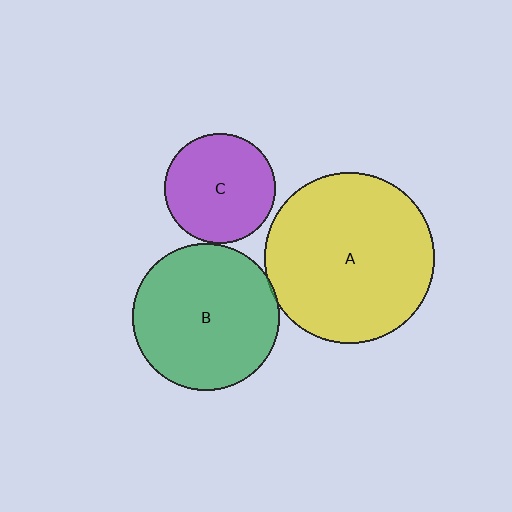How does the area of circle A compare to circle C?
Approximately 2.4 times.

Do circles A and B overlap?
Yes.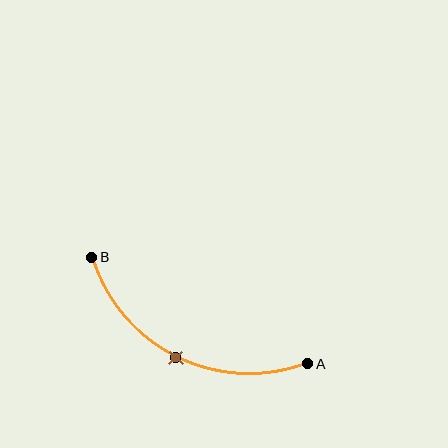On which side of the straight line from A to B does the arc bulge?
The arc bulges below the straight line connecting A and B.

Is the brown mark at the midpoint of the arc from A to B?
Yes. The brown mark lies on the arc at equal arc-length from both A and B — it is the arc midpoint.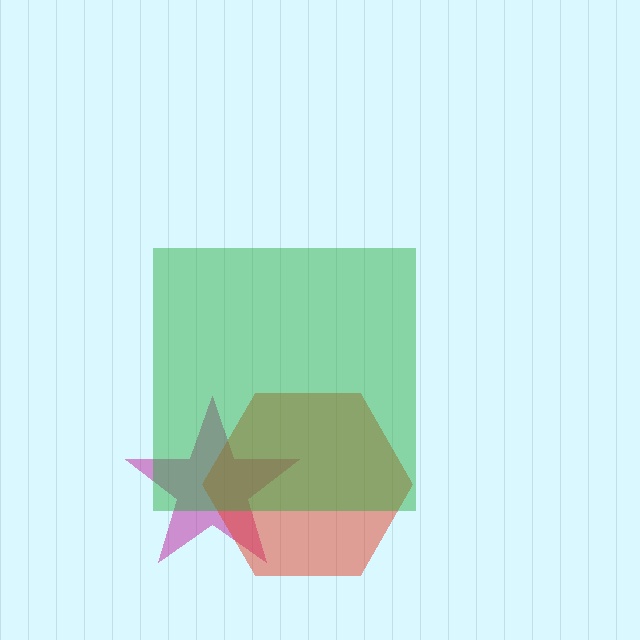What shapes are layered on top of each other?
The layered shapes are: a magenta star, a red hexagon, a green square.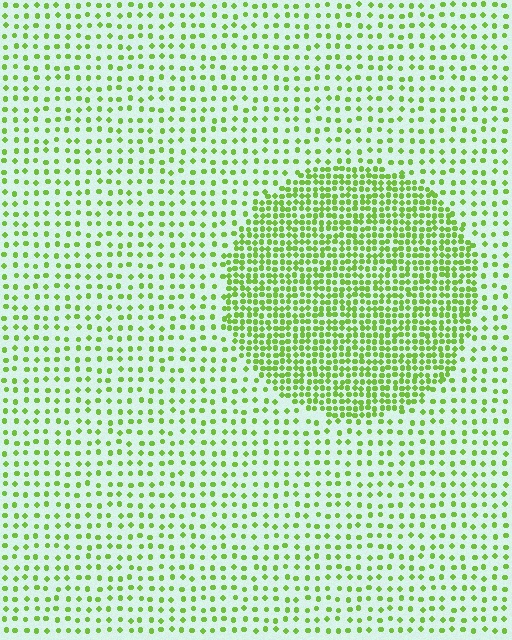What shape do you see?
I see a circle.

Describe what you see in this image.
The image contains small lime elements arranged at two different densities. A circle-shaped region is visible where the elements are more densely packed than the surrounding area.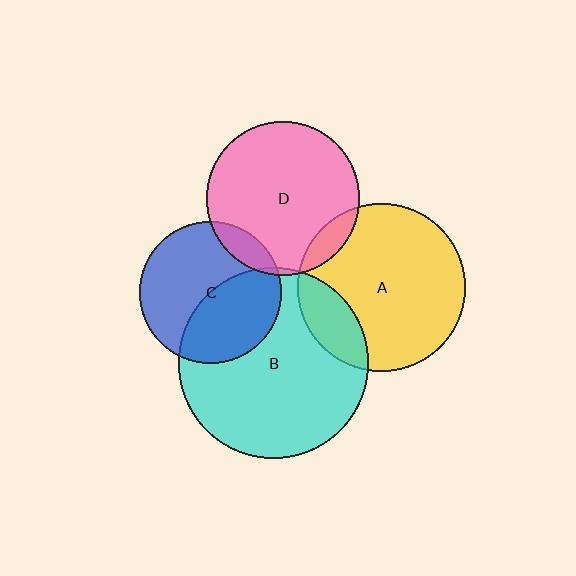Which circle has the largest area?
Circle B (cyan).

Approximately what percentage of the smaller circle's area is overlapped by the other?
Approximately 10%.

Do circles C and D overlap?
Yes.